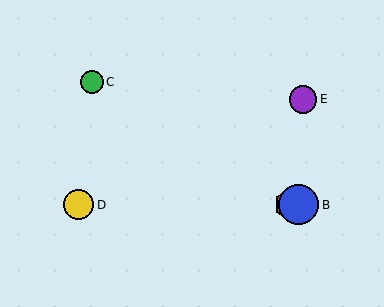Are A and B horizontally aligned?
Yes, both are at y≈205.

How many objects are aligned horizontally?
3 objects (A, B, D) are aligned horizontally.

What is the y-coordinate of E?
Object E is at y≈99.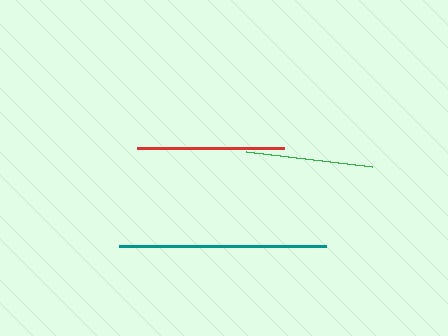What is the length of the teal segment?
The teal segment is approximately 206 pixels long.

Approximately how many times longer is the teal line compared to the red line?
The teal line is approximately 1.4 times the length of the red line.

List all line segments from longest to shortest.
From longest to shortest: teal, red, green.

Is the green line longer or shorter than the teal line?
The teal line is longer than the green line.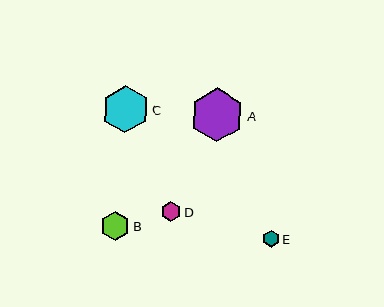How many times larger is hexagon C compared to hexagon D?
Hexagon C is approximately 2.3 times the size of hexagon D.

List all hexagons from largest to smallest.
From largest to smallest: A, C, B, D, E.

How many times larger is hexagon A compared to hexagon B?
Hexagon A is approximately 1.8 times the size of hexagon B.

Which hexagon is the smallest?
Hexagon E is the smallest with a size of approximately 17 pixels.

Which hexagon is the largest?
Hexagon A is the largest with a size of approximately 54 pixels.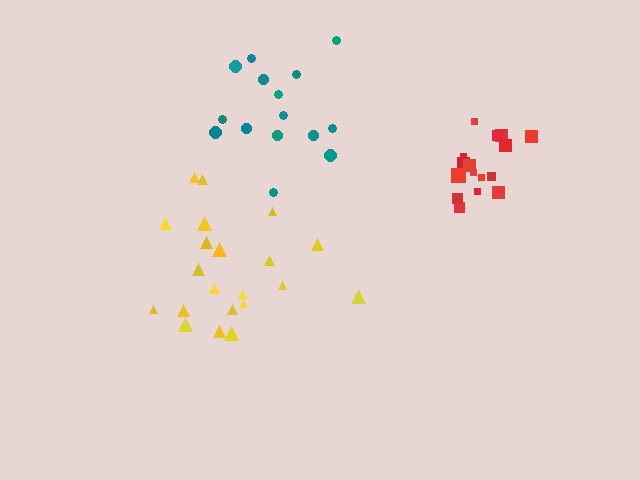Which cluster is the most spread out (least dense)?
Yellow.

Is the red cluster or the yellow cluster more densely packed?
Red.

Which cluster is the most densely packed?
Red.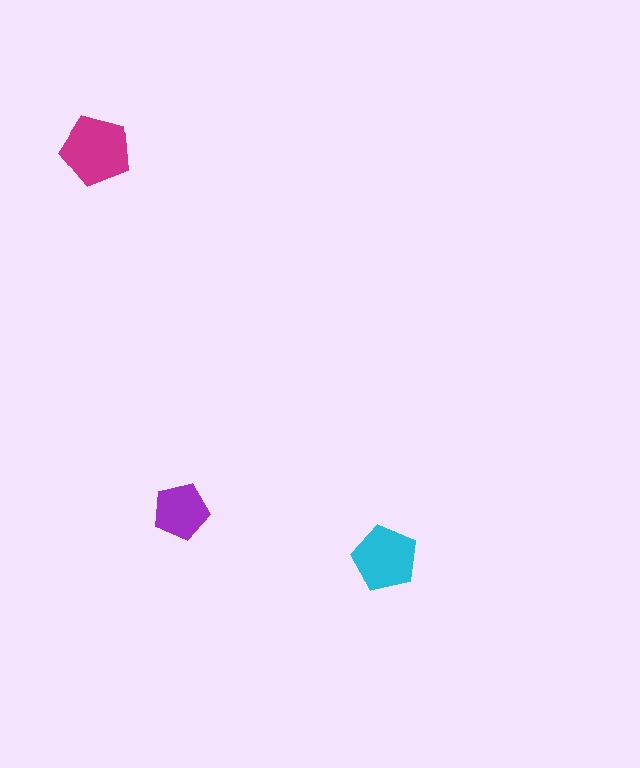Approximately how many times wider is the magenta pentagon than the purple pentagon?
About 1.5 times wider.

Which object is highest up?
The magenta pentagon is topmost.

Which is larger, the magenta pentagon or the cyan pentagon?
The magenta one.